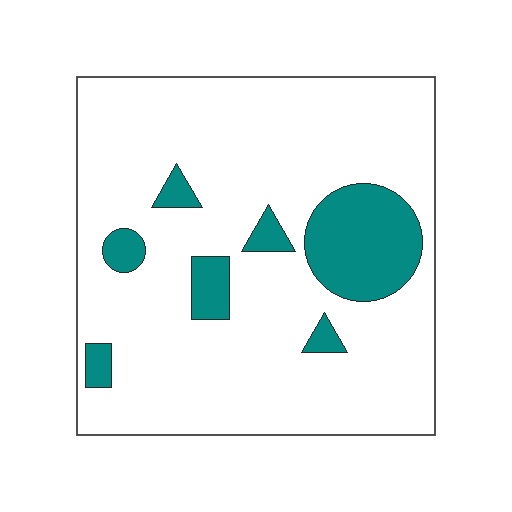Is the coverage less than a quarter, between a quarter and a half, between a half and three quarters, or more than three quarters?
Less than a quarter.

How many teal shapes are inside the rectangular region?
7.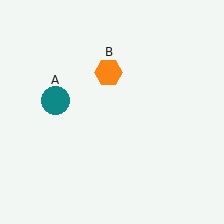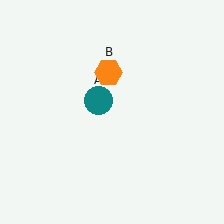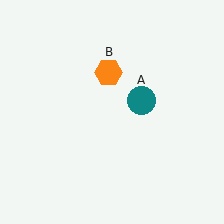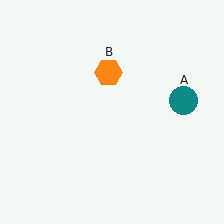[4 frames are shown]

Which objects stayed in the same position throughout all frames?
Orange hexagon (object B) remained stationary.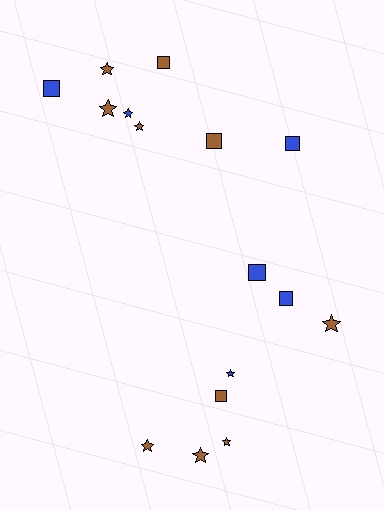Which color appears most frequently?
Brown, with 10 objects.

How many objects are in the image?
There are 16 objects.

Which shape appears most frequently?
Star, with 9 objects.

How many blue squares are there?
There are 4 blue squares.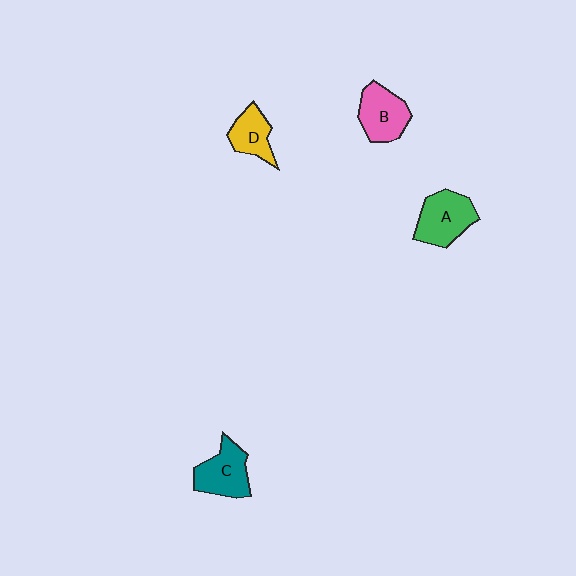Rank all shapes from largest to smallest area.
From largest to smallest: A (green), C (teal), B (pink), D (yellow).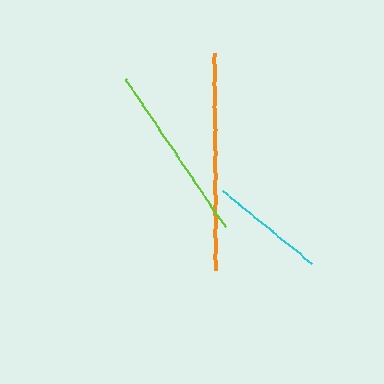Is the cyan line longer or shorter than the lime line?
The lime line is longer than the cyan line.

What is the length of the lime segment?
The lime segment is approximately 178 pixels long.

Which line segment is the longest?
The orange line is the longest at approximately 218 pixels.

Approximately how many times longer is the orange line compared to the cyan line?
The orange line is approximately 1.9 times the length of the cyan line.